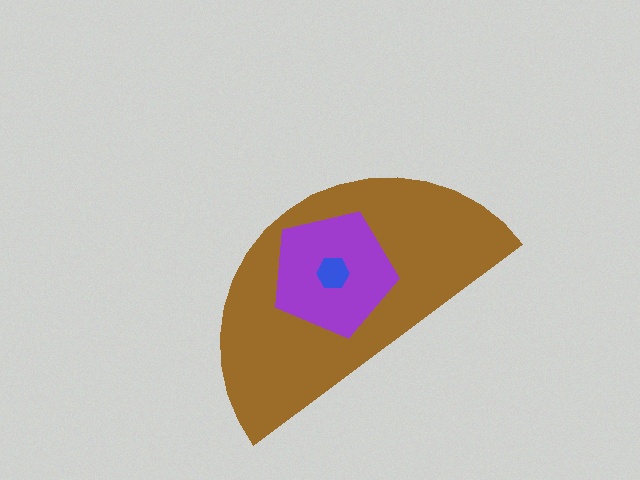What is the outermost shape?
The brown semicircle.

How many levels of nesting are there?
3.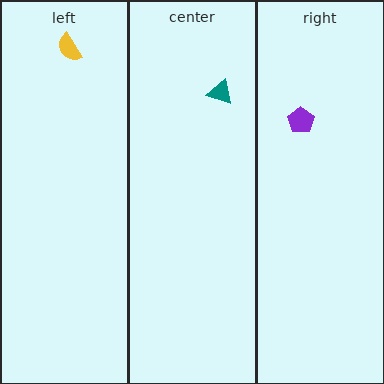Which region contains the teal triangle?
The center region.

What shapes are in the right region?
The purple pentagon.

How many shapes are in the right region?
1.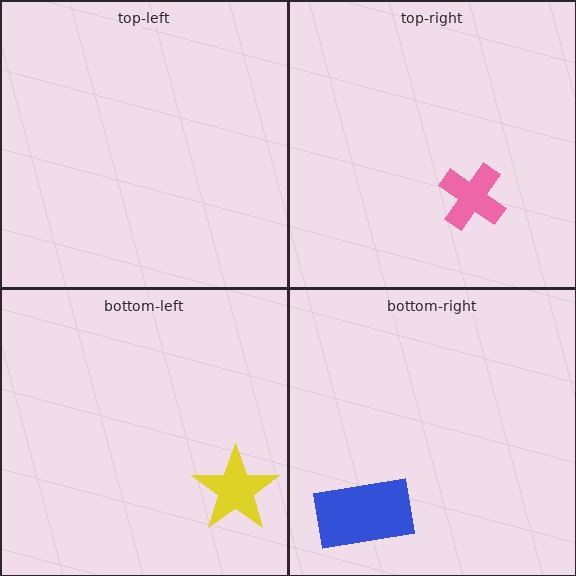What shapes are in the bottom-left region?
The yellow star.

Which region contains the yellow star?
The bottom-left region.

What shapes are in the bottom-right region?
The blue rectangle.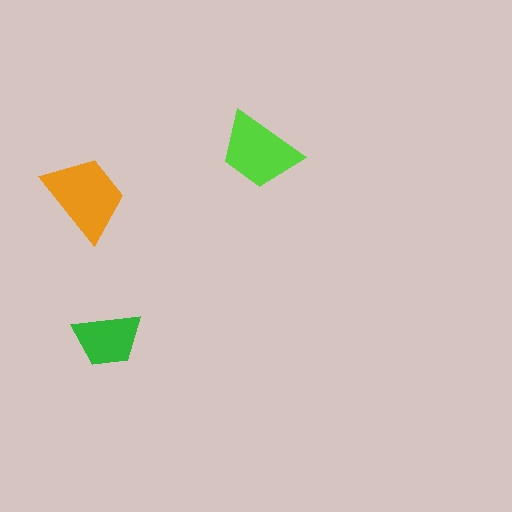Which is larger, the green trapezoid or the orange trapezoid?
The orange one.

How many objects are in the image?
There are 3 objects in the image.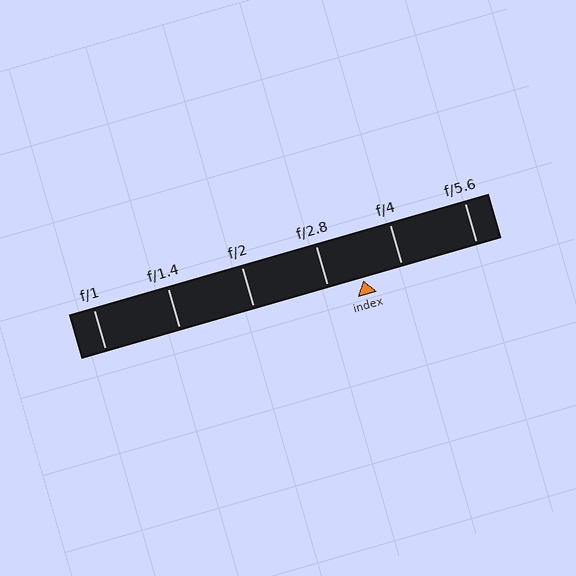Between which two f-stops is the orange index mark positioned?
The index mark is between f/2.8 and f/4.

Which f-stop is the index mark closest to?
The index mark is closest to f/2.8.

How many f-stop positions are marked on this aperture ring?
There are 6 f-stop positions marked.